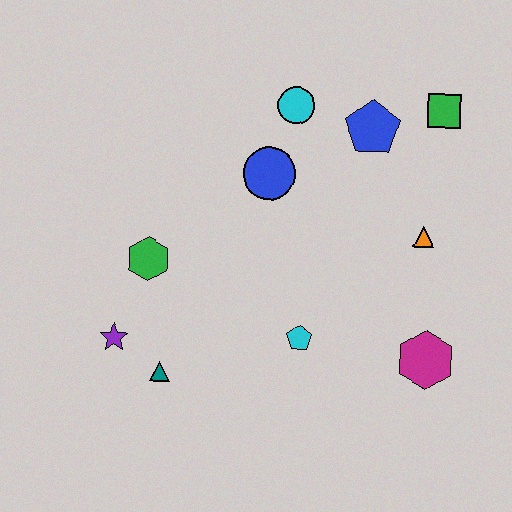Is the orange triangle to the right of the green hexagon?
Yes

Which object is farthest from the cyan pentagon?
The green square is farthest from the cyan pentagon.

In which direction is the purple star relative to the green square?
The purple star is to the left of the green square.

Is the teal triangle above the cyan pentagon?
No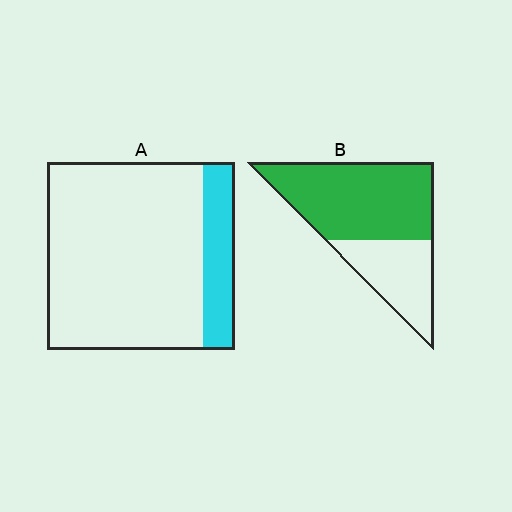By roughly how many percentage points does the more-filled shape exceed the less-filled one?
By roughly 50 percentage points (B over A).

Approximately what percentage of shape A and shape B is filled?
A is approximately 15% and B is approximately 65%.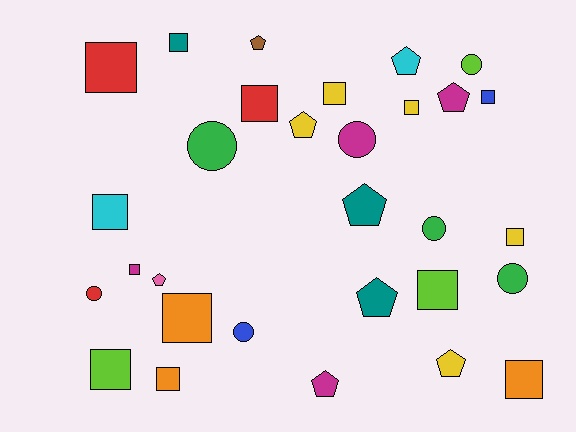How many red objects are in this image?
There are 3 red objects.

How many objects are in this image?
There are 30 objects.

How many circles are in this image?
There are 7 circles.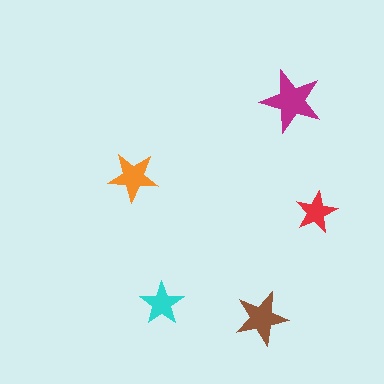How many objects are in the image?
There are 5 objects in the image.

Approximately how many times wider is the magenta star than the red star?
About 1.5 times wider.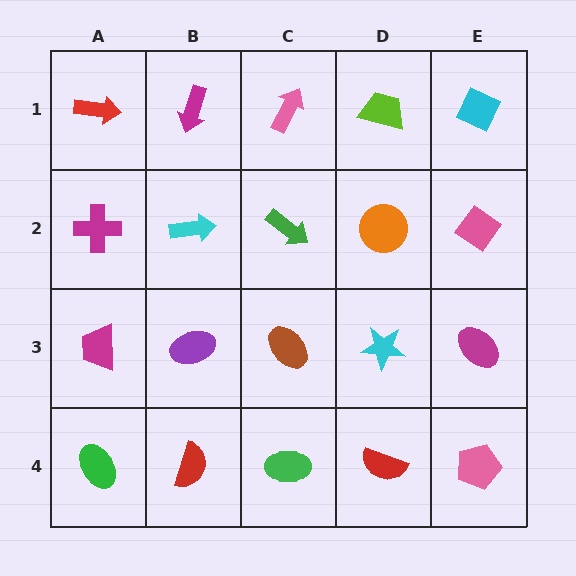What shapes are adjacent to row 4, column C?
A brown ellipse (row 3, column C), a red semicircle (row 4, column B), a red semicircle (row 4, column D).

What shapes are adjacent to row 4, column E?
A magenta ellipse (row 3, column E), a red semicircle (row 4, column D).